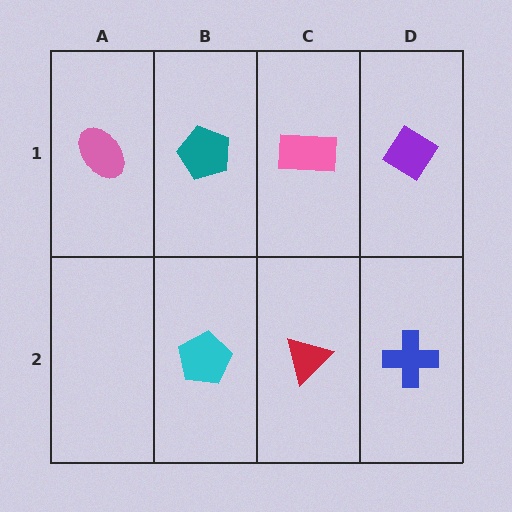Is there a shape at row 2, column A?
No, that cell is empty.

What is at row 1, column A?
A pink ellipse.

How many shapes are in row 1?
4 shapes.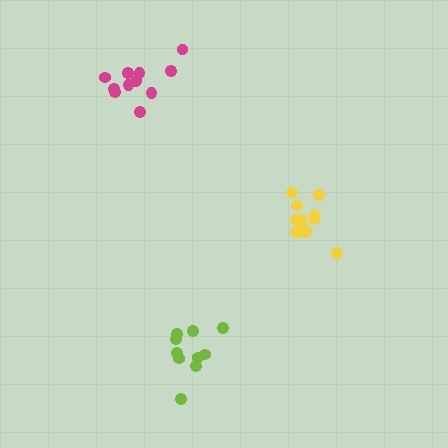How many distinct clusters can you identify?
There are 3 distinct clusters.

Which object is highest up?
The magenta cluster is topmost.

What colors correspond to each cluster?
The clusters are colored: yellow, lime, magenta.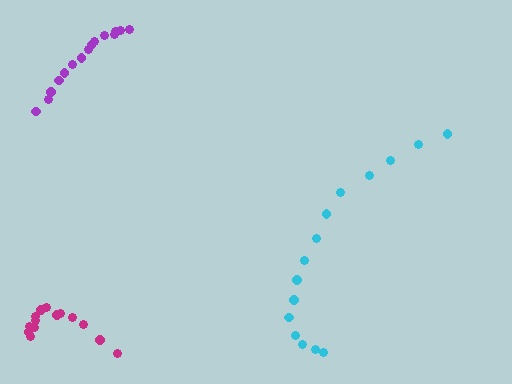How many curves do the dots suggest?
There are 3 distinct paths.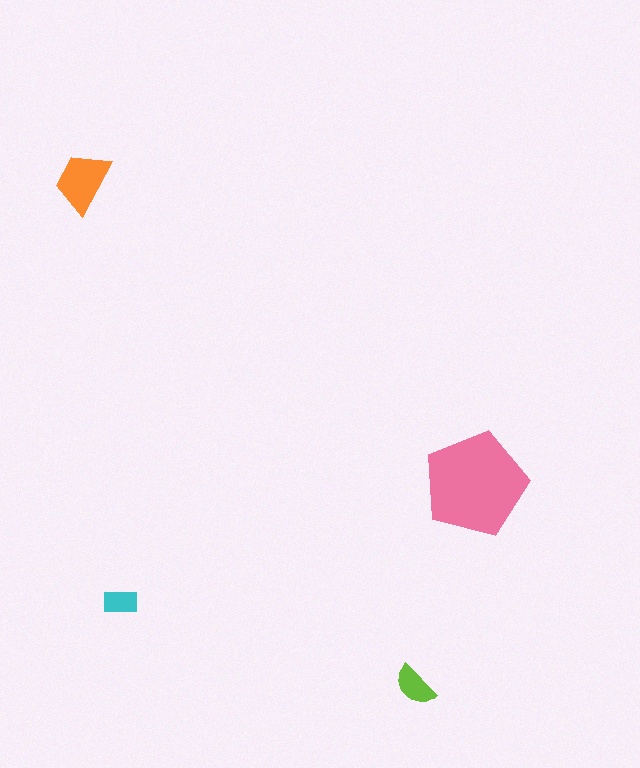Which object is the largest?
The pink pentagon.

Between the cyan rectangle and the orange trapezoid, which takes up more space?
The orange trapezoid.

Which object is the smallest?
The cyan rectangle.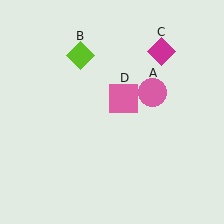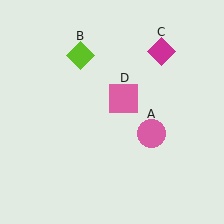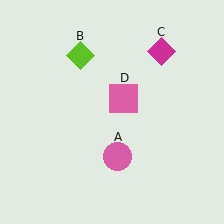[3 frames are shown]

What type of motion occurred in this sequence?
The pink circle (object A) rotated clockwise around the center of the scene.